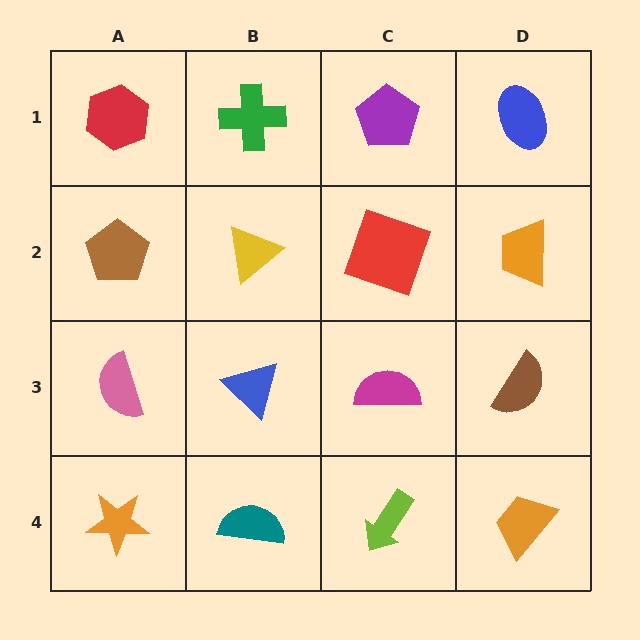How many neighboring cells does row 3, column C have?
4.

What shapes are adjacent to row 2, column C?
A purple pentagon (row 1, column C), a magenta semicircle (row 3, column C), a yellow triangle (row 2, column B), an orange trapezoid (row 2, column D).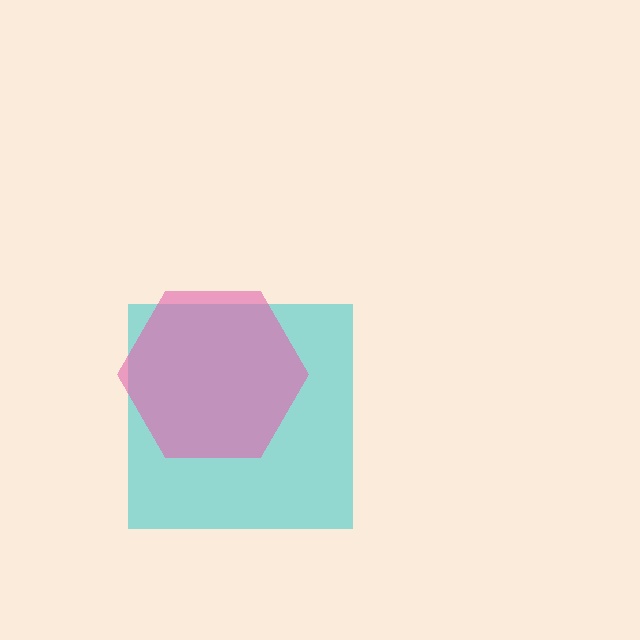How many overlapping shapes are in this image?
There are 2 overlapping shapes in the image.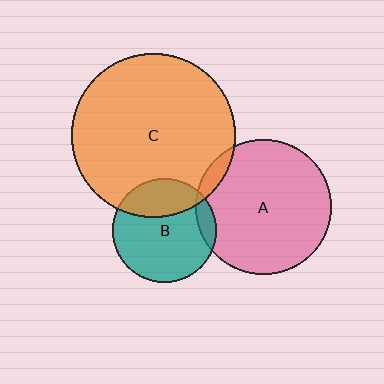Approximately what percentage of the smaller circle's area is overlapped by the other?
Approximately 5%.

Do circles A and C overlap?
Yes.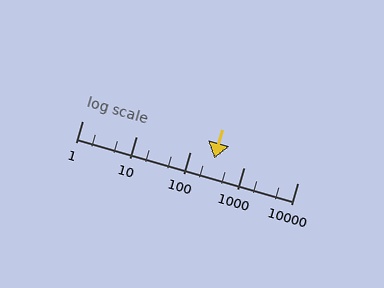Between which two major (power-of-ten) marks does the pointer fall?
The pointer is between 100 and 1000.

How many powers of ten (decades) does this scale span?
The scale spans 4 decades, from 1 to 10000.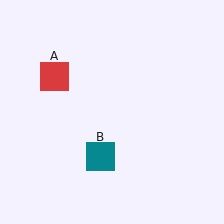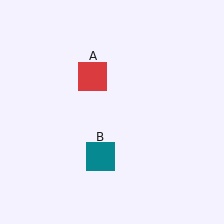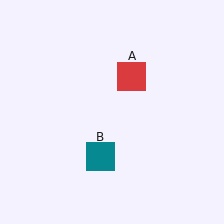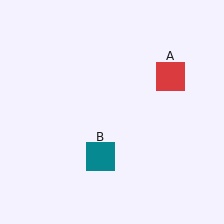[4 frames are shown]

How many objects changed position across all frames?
1 object changed position: red square (object A).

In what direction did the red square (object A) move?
The red square (object A) moved right.